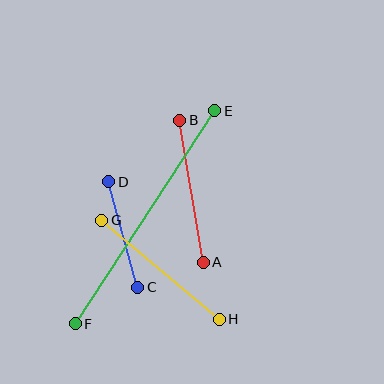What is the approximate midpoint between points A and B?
The midpoint is at approximately (191, 191) pixels.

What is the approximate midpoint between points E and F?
The midpoint is at approximately (145, 217) pixels.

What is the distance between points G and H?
The distance is approximately 154 pixels.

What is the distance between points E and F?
The distance is approximately 255 pixels.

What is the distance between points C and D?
The distance is approximately 109 pixels.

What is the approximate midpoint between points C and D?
The midpoint is at approximately (123, 234) pixels.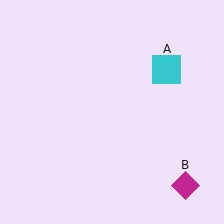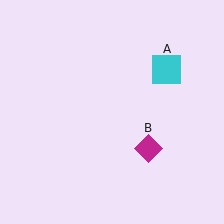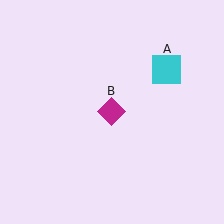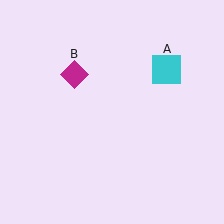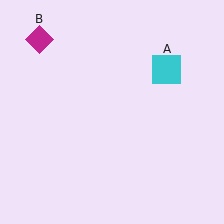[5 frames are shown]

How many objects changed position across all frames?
1 object changed position: magenta diamond (object B).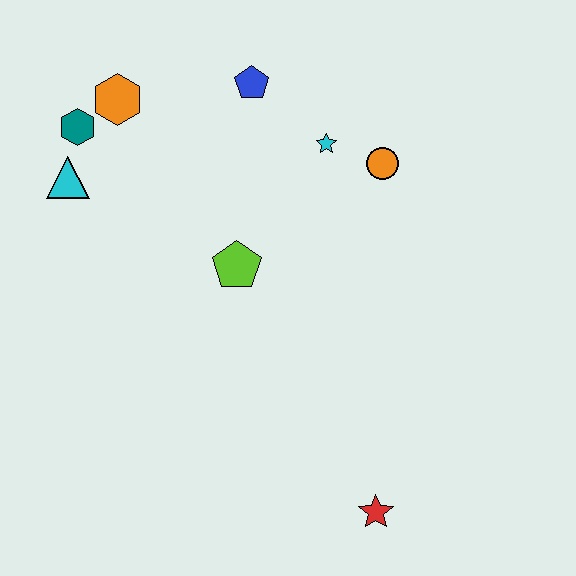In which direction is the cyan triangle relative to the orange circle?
The cyan triangle is to the left of the orange circle.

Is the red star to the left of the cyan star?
No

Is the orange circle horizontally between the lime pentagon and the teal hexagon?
No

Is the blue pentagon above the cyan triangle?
Yes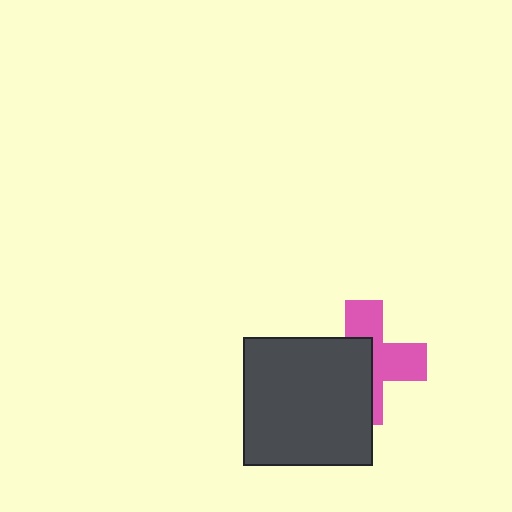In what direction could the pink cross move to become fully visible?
The pink cross could move right. That would shift it out from behind the dark gray square entirely.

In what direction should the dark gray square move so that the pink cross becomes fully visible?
The dark gray square should move left. That is the shortest direction to clear the overlap and leave the pink cross fully visible.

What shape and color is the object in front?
The object in front is a dark gray square.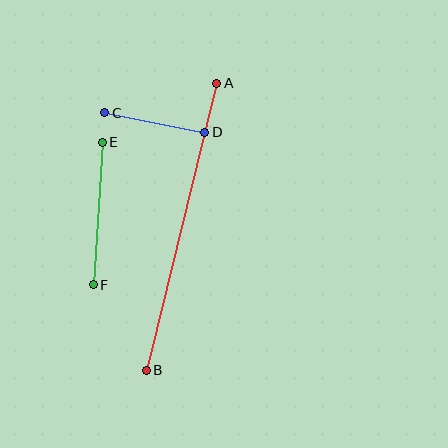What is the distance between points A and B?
The distance is approximately 295 pixels.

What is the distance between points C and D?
The distance is approximately 102 pixels.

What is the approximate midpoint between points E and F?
The midpoint is at approximately (98, 214) pixels.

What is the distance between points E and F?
The distance is approximately 143 pixels.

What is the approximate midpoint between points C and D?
The midpoint is at approximately (155, 123) pixels.